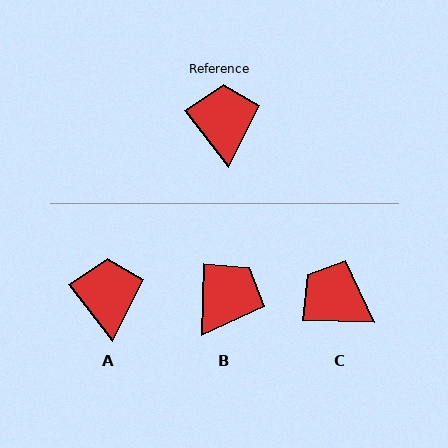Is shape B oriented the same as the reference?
No, it is off by about 39 degrees.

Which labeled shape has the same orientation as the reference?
A.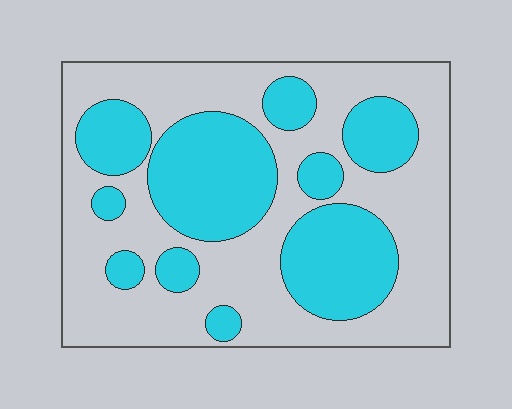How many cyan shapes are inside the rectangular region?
10.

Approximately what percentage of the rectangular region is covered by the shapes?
Approximately 40%.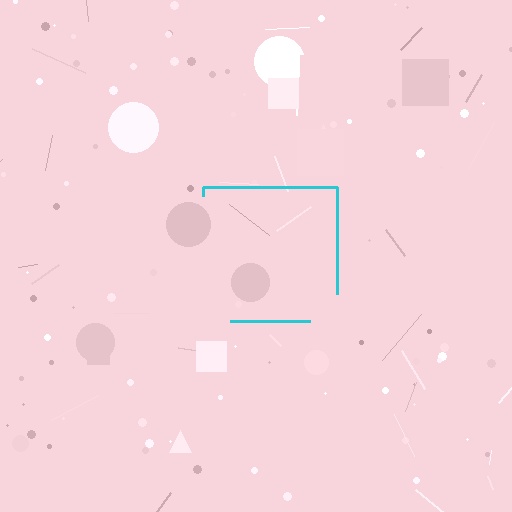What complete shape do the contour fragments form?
The contour fragments form a square.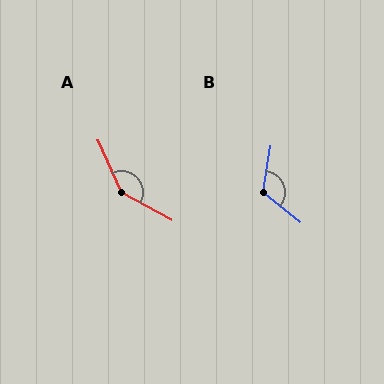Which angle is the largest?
A, at approximately 142 degrees.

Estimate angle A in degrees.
Approximately 142 degrees.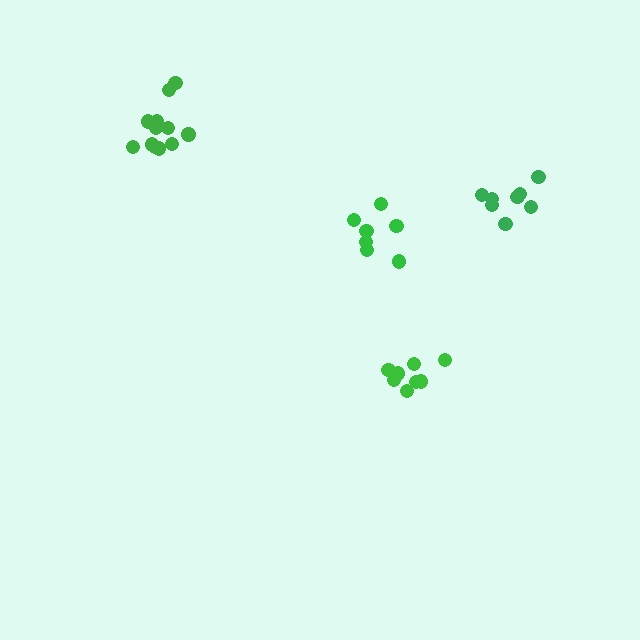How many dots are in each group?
Group 1: 8 dots, Group 2: 12 dots, Group 3: 8 dots, Group 4: 7 dots (35 total).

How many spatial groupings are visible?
There are 4 spatial groupings.